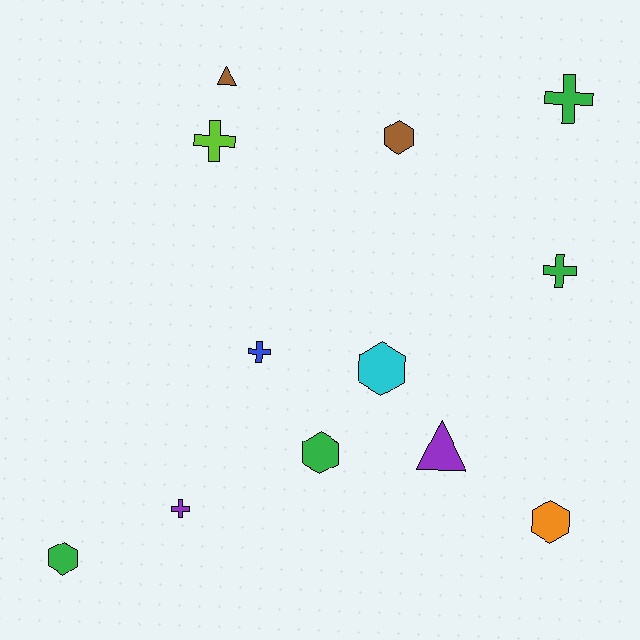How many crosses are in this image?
There are 5 crosses.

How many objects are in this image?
There are 12 objects.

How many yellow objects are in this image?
There are no yellow objects.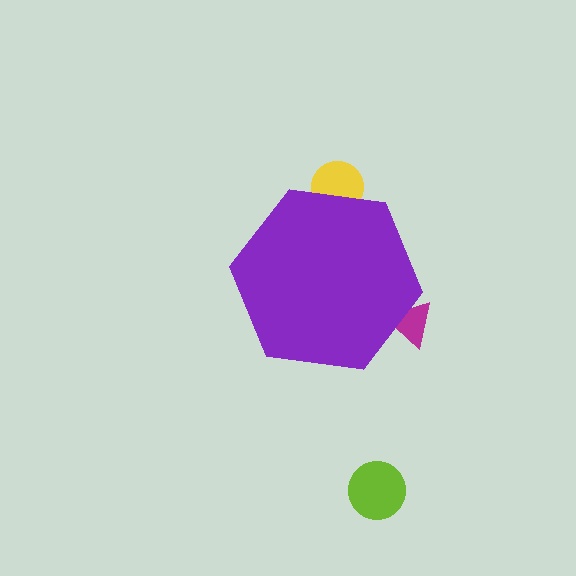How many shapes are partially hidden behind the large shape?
2 shapes are partially hidden.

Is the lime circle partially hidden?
No, the lime circle is fully visible.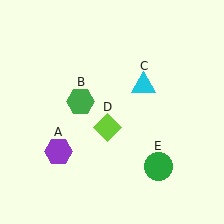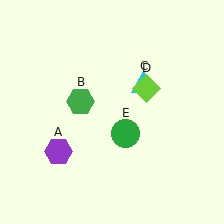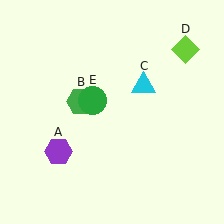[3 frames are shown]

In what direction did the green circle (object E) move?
The green circle (object E) moved up and to the left.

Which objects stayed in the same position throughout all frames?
Purple hexagon (object A) and green hexagon (object B) and cyan triangle (object C) remained stationary.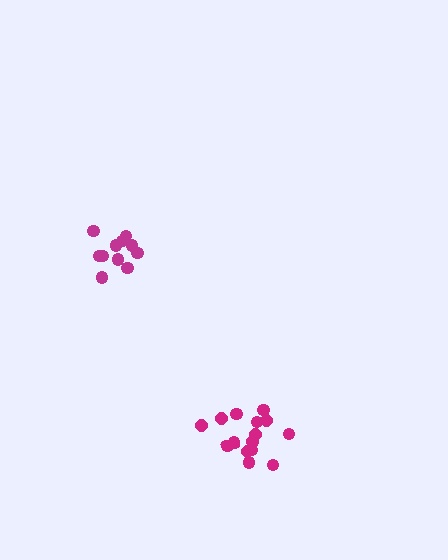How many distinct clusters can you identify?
There are 2 distinct clusters.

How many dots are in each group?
Group 1: 15 dots, Group 2: 11 dots (26 total).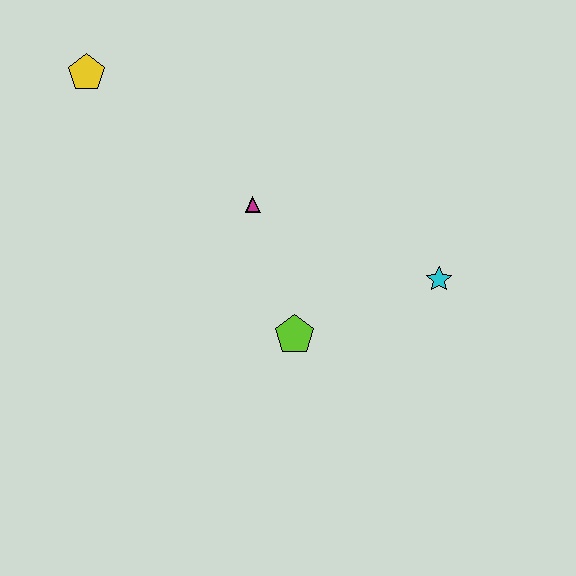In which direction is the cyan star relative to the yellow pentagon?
The cyan star is to the right of the yellow pentagon.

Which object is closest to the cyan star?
The lime pentagon is closest to the cyan star.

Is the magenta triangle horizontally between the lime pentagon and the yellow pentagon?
Yes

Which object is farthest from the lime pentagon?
The yellow pentagon is farthest from the lime pentagon.